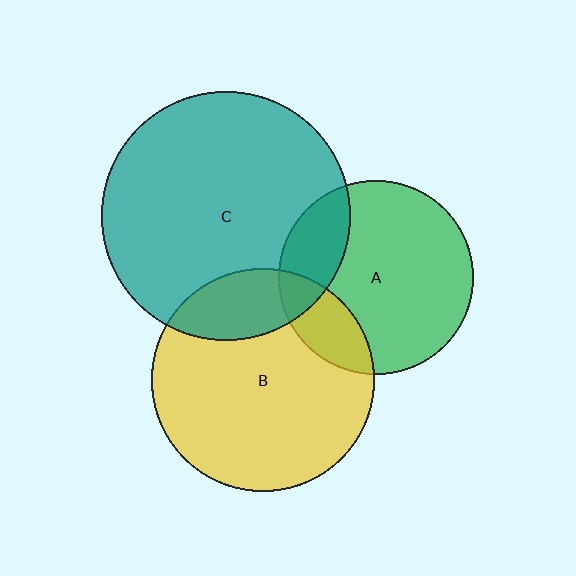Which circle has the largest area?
Circle C (teal).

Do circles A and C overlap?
Yes.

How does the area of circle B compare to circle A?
Approximately 1.3 times.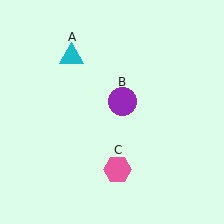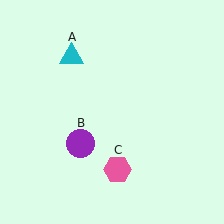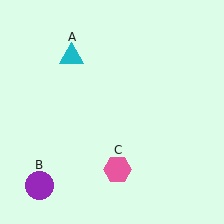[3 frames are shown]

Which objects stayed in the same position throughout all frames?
Cyan triangle (object A) and pink hexagon (object C) remained stationary.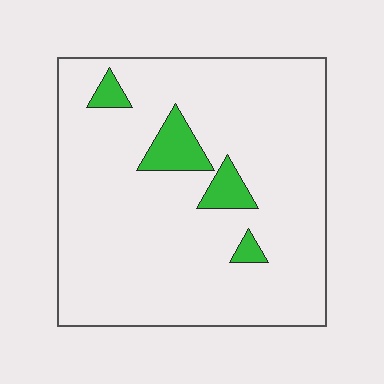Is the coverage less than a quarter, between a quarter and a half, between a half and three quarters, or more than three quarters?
Less than a quarter.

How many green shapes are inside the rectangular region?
4.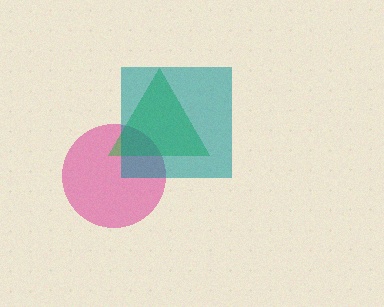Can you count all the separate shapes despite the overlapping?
Yes, there are 3 separate shapes.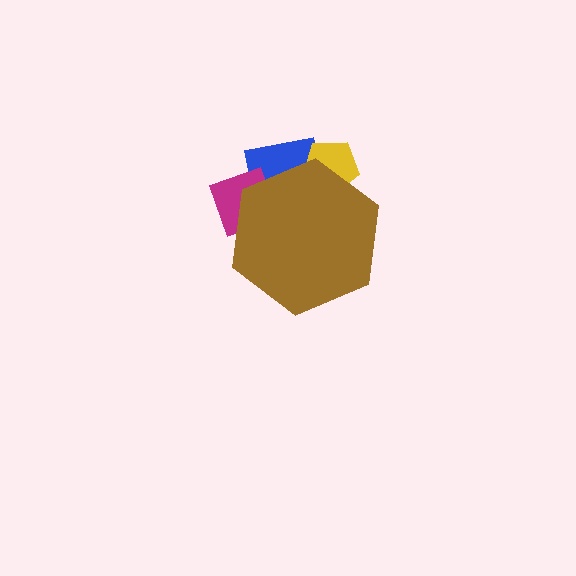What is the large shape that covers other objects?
A brown hexagon.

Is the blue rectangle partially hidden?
Yes, the blue rectangle is partially hidden behind the brown hexagon.